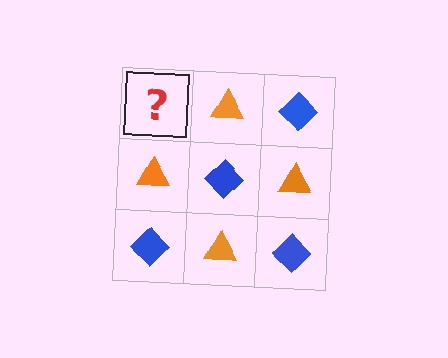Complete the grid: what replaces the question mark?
The question mark should be replaced with a blue diamond.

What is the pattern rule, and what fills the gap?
The rule is that it alternates blue diamond and orange triangle in a checkerboard pattern. The gap should be filled with a blue diamond.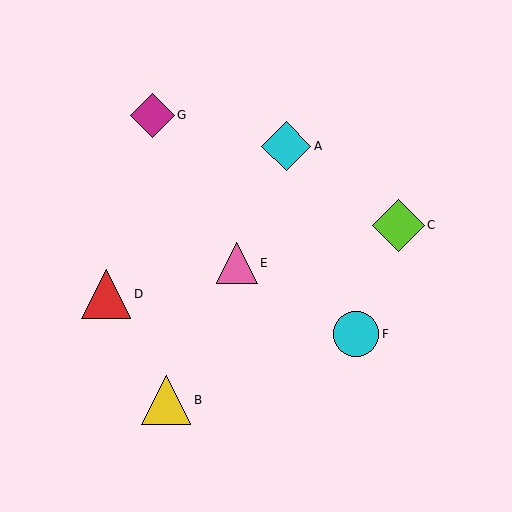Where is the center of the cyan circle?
The center of the cyan circle is at (356, 334).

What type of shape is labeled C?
Shape C is a lime diamond.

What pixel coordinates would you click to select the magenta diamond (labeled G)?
Click at (152, 115) to select the magenta diamond G.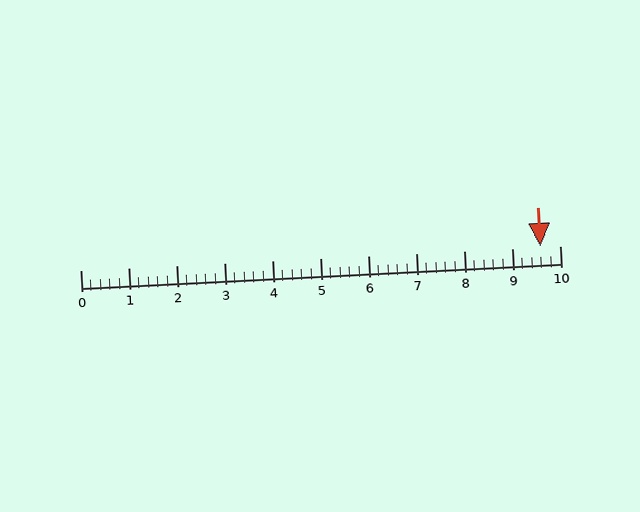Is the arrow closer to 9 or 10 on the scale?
The arrow is closer to 10.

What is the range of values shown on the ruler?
The ruler shows values from 0 to 10.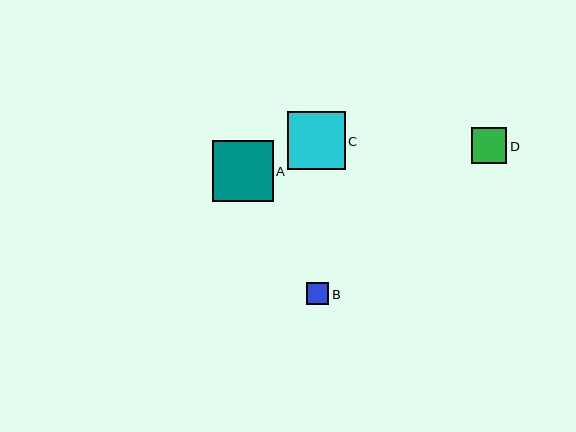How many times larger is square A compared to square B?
Square A is approximately 2.8 times the size of square B.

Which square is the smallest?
Square B is the smallest with a size of approximately 22 pixels.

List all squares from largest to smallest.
From largest to smallest: A, C, D, B.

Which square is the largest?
Square A is the largest with a size of approximately 61 pixels.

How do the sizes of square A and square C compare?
Square A and square C are approximately the same size.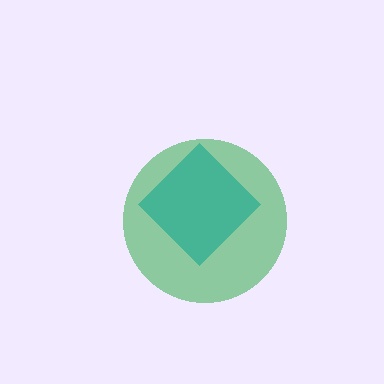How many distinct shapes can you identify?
There are 2 distinct shapes: a green circle, a teal diamond.